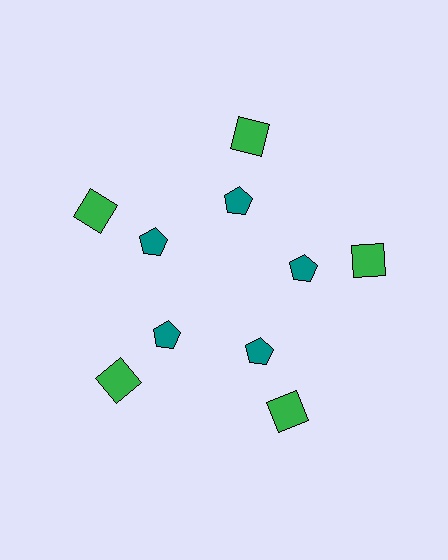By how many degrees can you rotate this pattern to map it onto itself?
The pattern maps onto itself every 72 degrees of rotation.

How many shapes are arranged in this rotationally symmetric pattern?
There are 10 shapes, arranged in 5 groups of 2.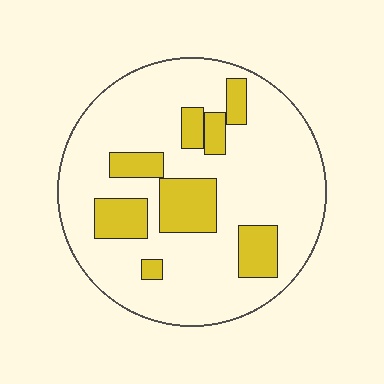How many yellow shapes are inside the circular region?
8.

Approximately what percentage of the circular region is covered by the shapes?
Approximately 20%.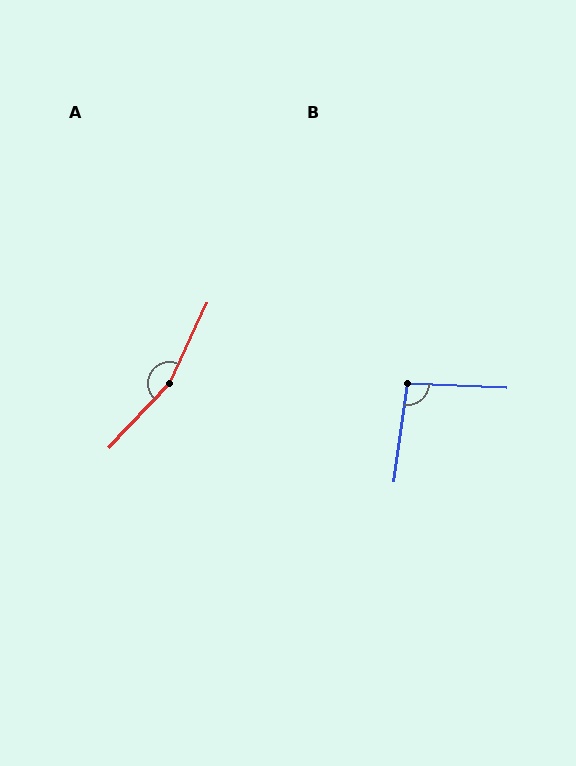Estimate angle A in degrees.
Approximately 161 degrees.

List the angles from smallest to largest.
B (95°), A (161°).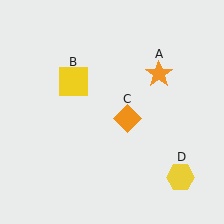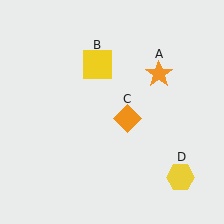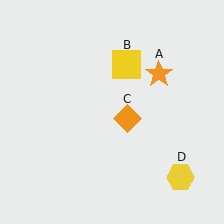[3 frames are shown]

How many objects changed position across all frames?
1 object changed position: yellow square (object B).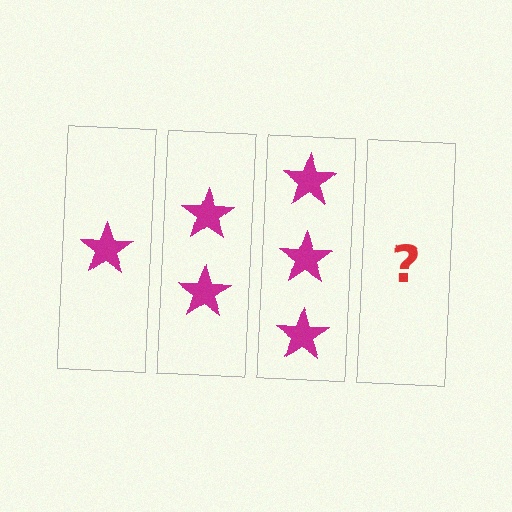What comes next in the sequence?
The next element should be 4 stars.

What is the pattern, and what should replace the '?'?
The pattern is that each step adds one more star. The '?' should be 4 stars.